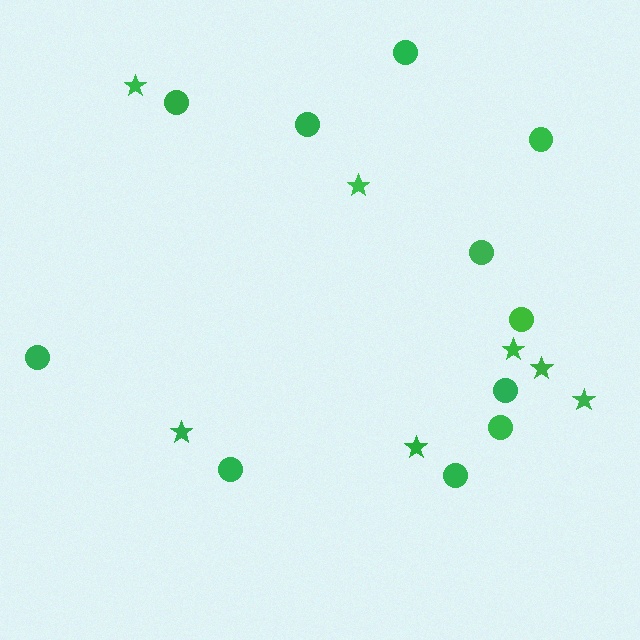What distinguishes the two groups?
There are 2 groups: one group of circles (11) and one group of stars (7).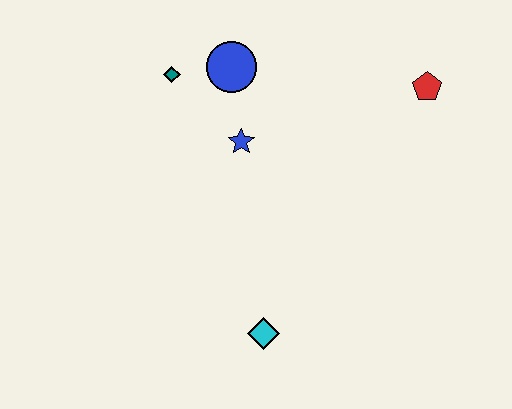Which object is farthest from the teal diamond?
The cyan diamond is farthest from the teal diamond.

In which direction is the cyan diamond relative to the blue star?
The cyan diamond is below the blue star.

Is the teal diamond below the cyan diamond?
No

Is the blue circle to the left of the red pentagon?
Yes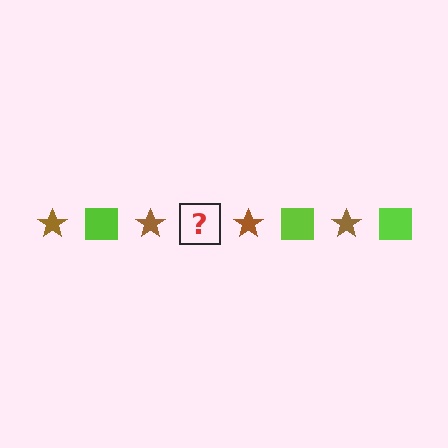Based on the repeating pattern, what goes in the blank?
The blank should be a lime square.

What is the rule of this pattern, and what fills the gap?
The rule is that the pattern alternates between brown star and lime square. The gap should be filled with a lime square.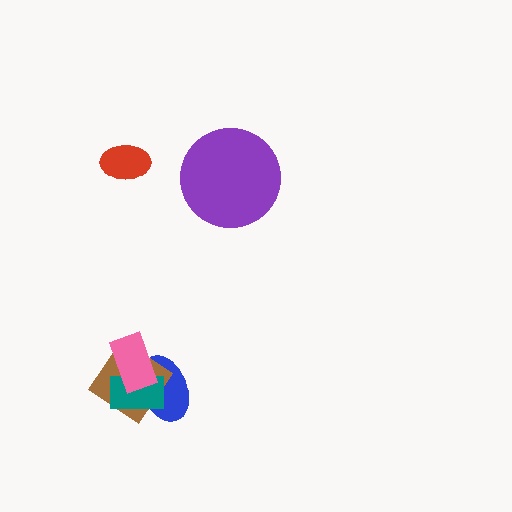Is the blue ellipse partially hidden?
Yes, it is partially covered by another shape.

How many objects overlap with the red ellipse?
0 objects overlap with the red ellipse.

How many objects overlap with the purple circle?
0 objects overlap with the purple circle.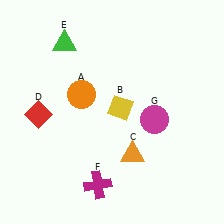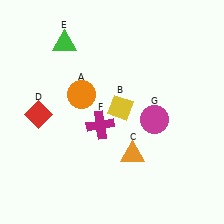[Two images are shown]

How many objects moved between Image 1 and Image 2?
1 object moved between the two images.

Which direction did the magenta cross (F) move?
The magenta cross (F) moved up.